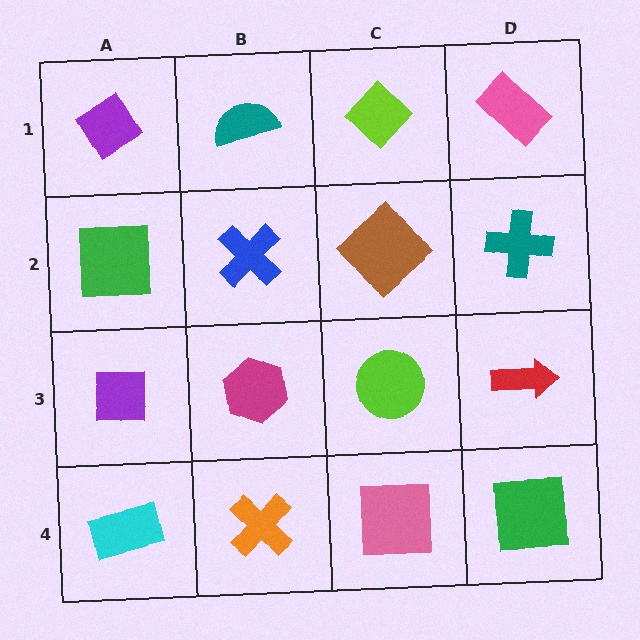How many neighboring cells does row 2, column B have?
4.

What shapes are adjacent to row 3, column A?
A green square (row 2, column A), a cyan rectangle (row 4, column A), a magenta hexagon (row 3, column B).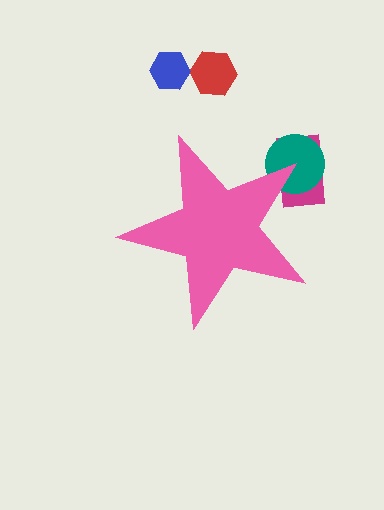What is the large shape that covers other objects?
A pink star.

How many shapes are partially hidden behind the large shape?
2 shapes are partially hidden.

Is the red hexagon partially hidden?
No, the red hexagon is fully visible.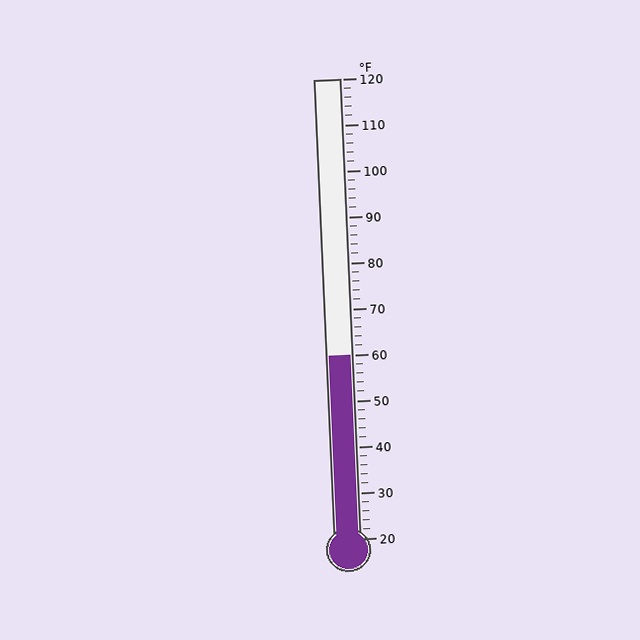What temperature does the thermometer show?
The thermometer shows approximately 60°F.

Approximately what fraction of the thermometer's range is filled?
The thermometer is filled to approximately 40% of its range.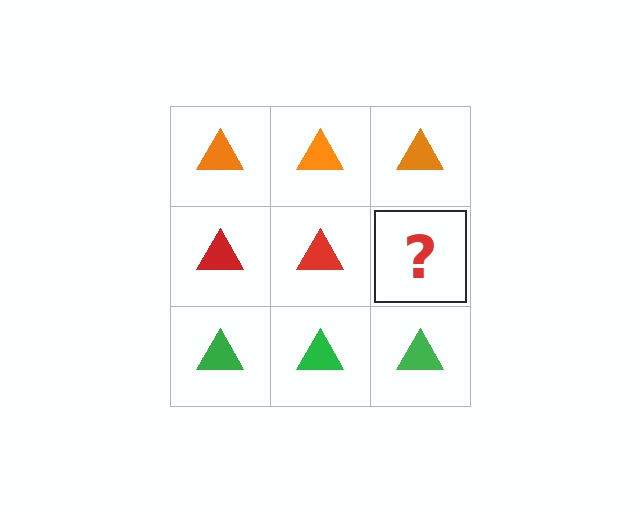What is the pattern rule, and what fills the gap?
The rule is that each row has a consistent color. The gap should be filled with a red triangle.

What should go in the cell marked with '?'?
The missing cell should contain a red triangle.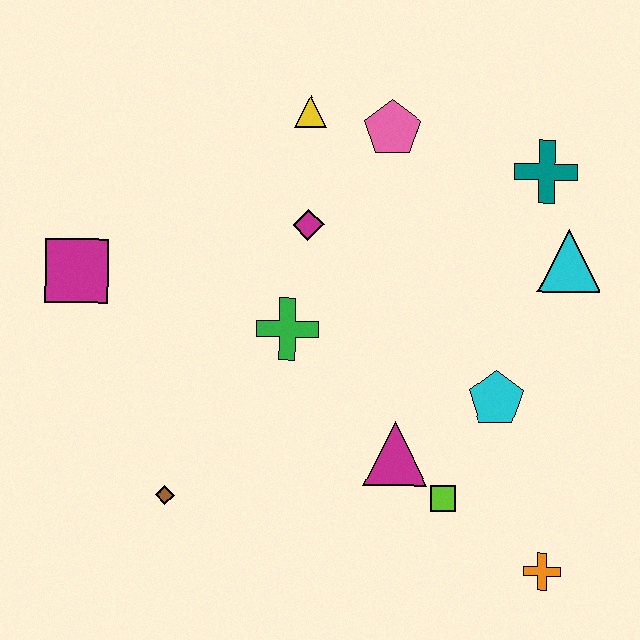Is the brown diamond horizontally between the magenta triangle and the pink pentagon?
No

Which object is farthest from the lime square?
The magenta square is farthest from the lime square.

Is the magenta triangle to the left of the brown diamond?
No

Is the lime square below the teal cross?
Yes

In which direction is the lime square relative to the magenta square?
The lime square is to the right of the magenta square.